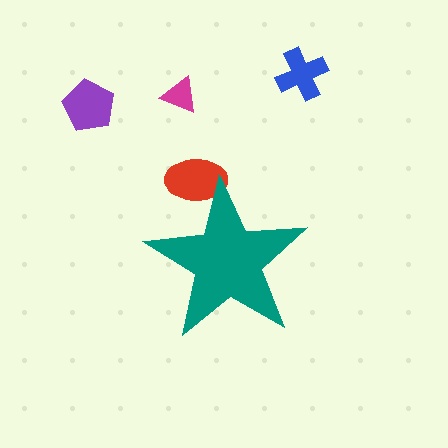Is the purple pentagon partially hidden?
No, the purple pentagon is fully visible.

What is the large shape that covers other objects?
A teal star.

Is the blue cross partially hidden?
No, the blue cross is fully visible.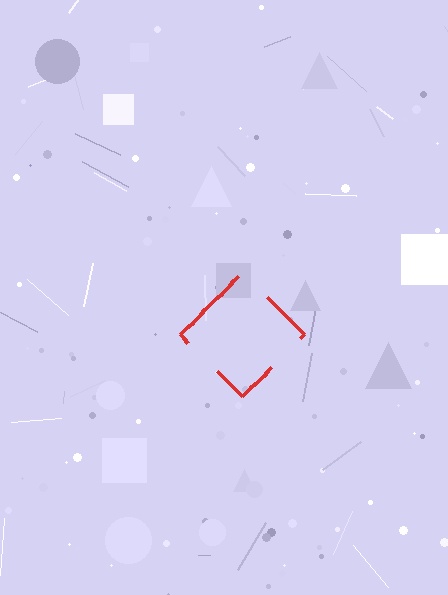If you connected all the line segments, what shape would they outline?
They would outline a diamond.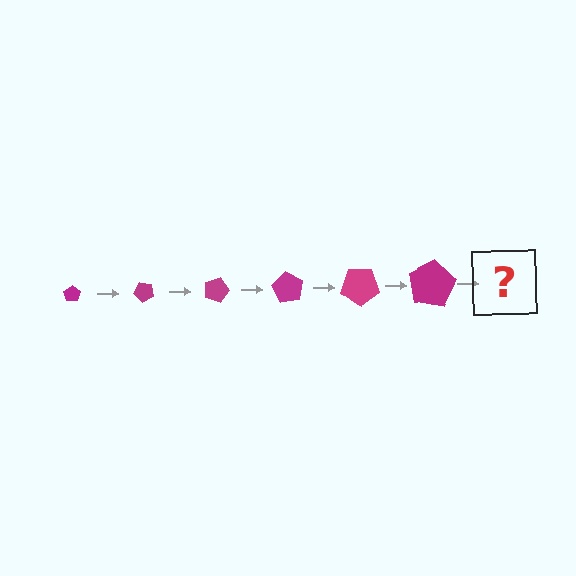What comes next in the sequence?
The next element should be a pentagon, larger than the previous one and rotated 270 degrees from the start.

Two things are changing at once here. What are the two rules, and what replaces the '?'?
The two rules are that the pentagon grows larger each step and it rotates 45 degrees each step. The '?' should be a pentagon, larger than the previous one and rotated 270 degrees from the start.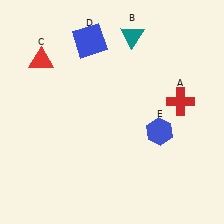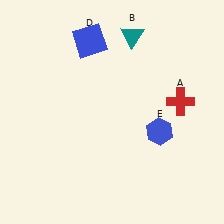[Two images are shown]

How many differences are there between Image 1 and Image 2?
There is 1 difference between the two images.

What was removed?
The red triangle (C) was removed in Image 2.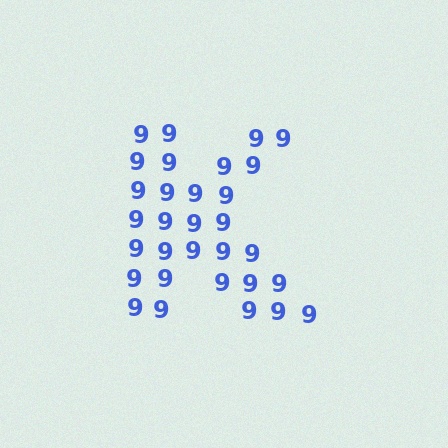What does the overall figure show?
The overall figure shows the letter K.